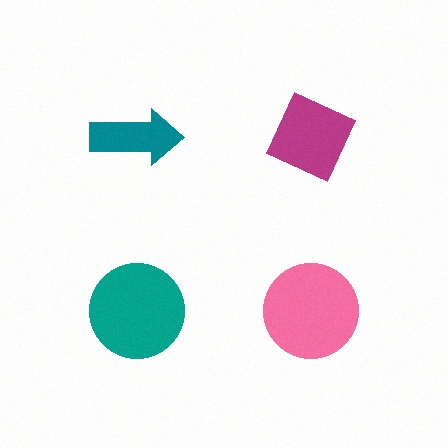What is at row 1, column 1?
A teal arrow.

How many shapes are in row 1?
2 shapes.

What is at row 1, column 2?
A magenta diamond.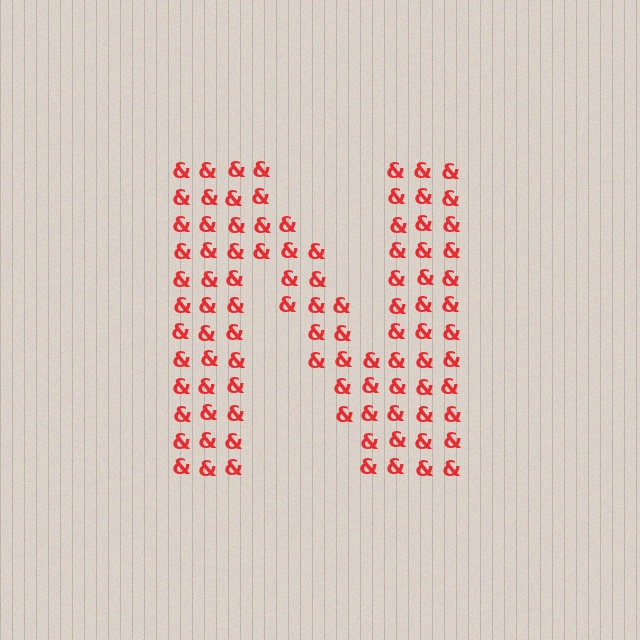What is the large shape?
The large shape is the letter N.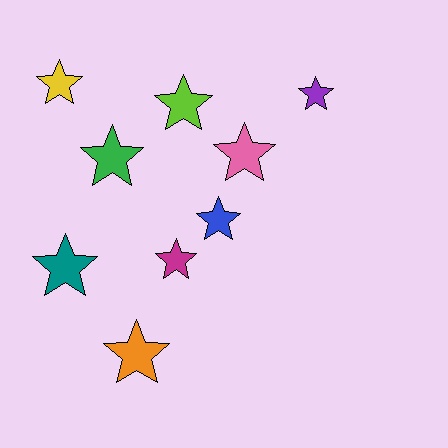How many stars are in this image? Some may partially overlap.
There are 9 stars.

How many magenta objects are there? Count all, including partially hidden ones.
There is 1 magenta object.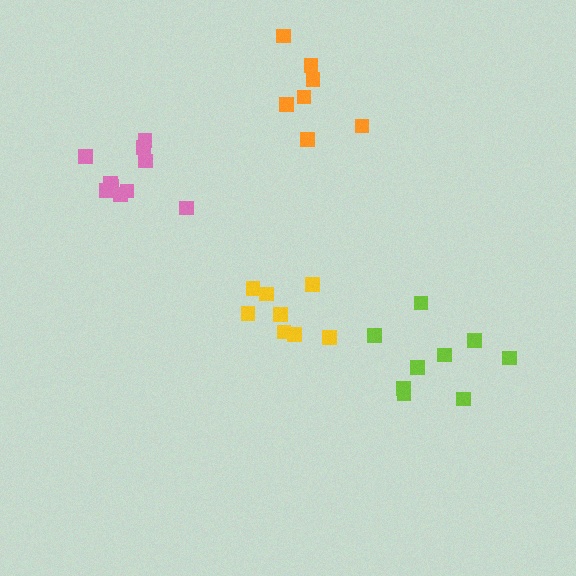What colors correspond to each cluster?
The clusters are colored: yellow, orange, lime, pink.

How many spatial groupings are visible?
There are 4 spatial groupings.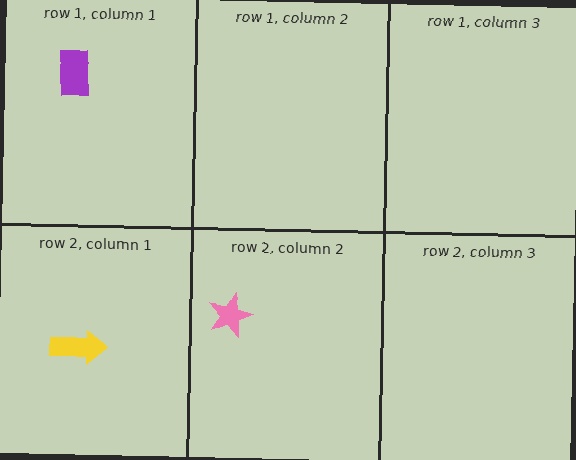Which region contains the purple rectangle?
The row 1, column 1 region.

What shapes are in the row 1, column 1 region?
The purple rectangle.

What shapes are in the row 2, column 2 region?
The pink star.